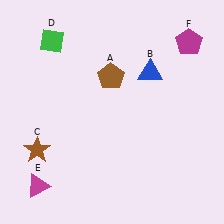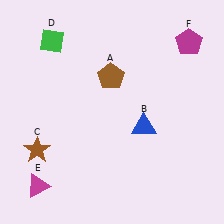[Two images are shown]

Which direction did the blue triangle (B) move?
The blue triangle (B) moved down.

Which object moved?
The blue triangle (B) moved down.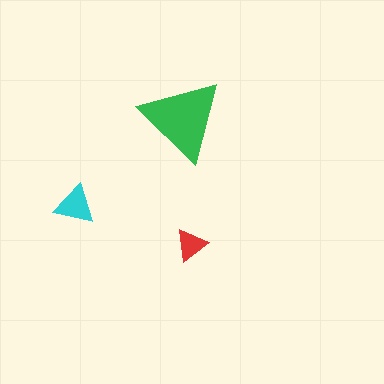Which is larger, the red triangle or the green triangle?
The green one.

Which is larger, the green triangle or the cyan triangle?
The green one.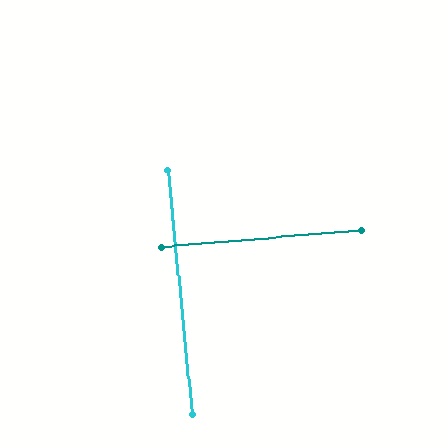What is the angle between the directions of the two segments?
Approximately 89 degrees.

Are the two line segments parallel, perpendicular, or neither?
Perpendicular — they meet at approximately 89°.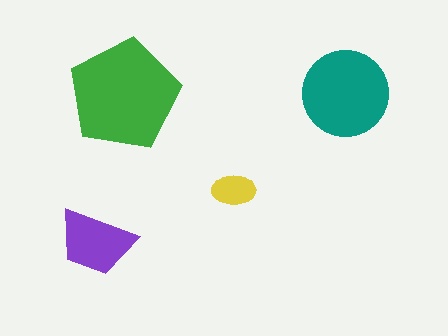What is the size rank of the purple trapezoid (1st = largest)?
3rd.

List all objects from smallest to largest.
The yellow ellipse, the purple trapezoid, the teal circle, the green pentagon.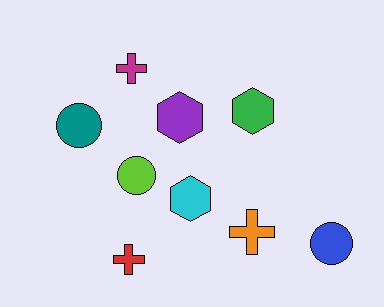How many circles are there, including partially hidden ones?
There are 3 circles.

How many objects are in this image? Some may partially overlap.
There are 9 objects.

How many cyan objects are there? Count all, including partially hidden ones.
There is 1 cyan object.